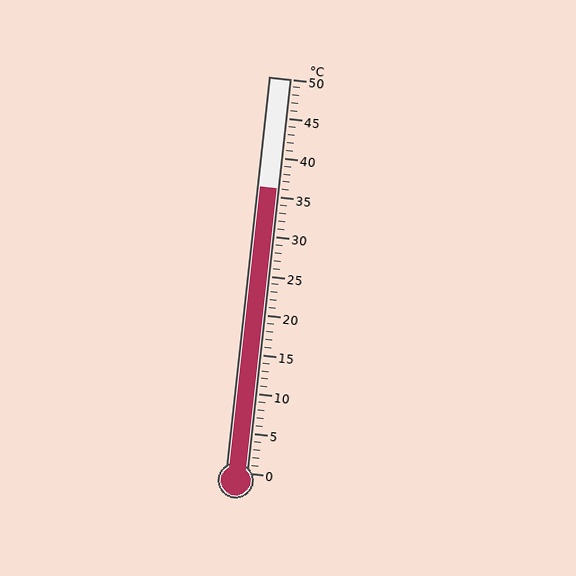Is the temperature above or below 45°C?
The temperature is below 45°C.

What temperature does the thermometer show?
The thermometer shows approximately 36°C.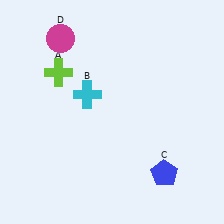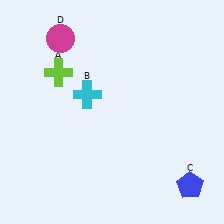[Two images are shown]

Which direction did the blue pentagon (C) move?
The blue pentagon (C) moved right.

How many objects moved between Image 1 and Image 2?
1 object moved between the two images.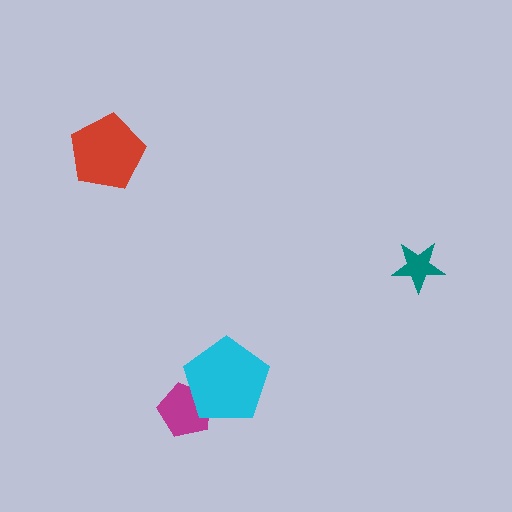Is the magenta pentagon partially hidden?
Yes, it is partially covered by another shape.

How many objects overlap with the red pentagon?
0 objects overlap with the red pentagon.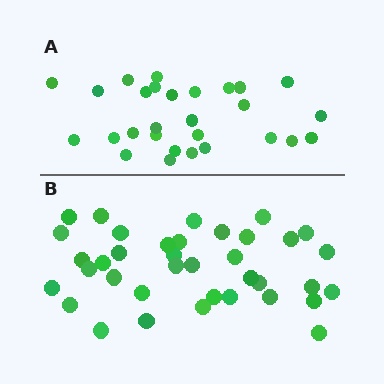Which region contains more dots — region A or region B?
Region B (the bottom region) has more dots.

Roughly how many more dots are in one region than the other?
Region B has roughly 8 or so more dots than region A.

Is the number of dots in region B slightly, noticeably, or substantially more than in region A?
Region B has noticeably more, but not dramatically so. The ratio is roughly 1.3 to 1.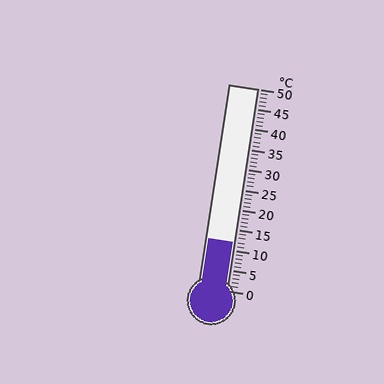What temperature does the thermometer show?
The thermometer shows approximately 12°C.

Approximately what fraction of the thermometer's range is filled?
The thermometer is filled to approximately 25% of its range.